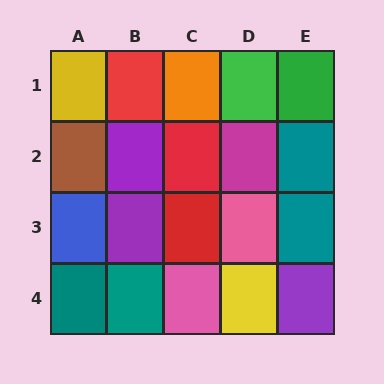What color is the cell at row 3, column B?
Purple.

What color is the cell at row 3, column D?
Pink.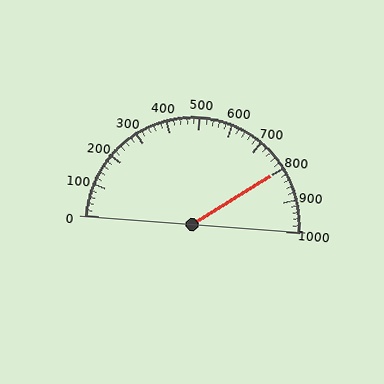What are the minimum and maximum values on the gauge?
The gauge ranges from 0 to 1000.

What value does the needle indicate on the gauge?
The needle indicates approximately 800.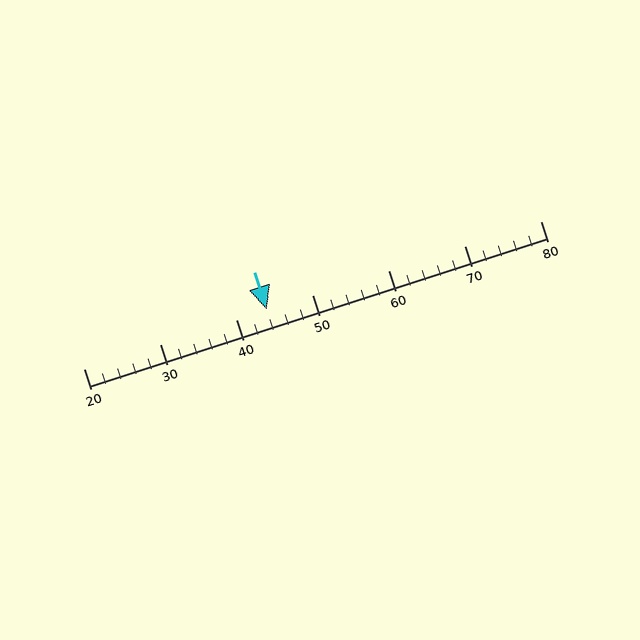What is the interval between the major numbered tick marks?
The major tick marks are spaced 10 units apart.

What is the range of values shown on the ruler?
The ruler shows values from 20 to 80.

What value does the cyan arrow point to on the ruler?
The cyan arrow points to approximately 44.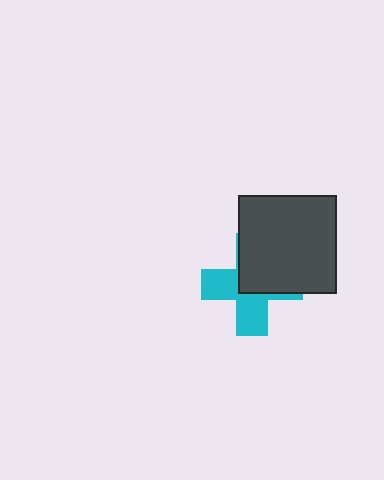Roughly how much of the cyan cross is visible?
About half of it is visible (roughly 50%).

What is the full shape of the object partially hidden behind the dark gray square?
The partially hidden object is a cyan cross.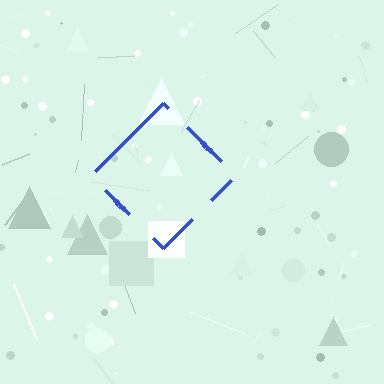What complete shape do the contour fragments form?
The contour fragments form a diamond.